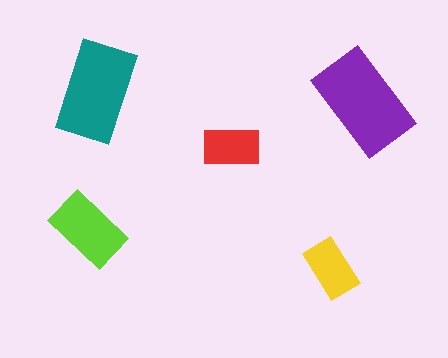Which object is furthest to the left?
The lime rectangle is leftmost.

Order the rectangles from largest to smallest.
the purple one, the teal one, the lime one, the yellow one, the red one.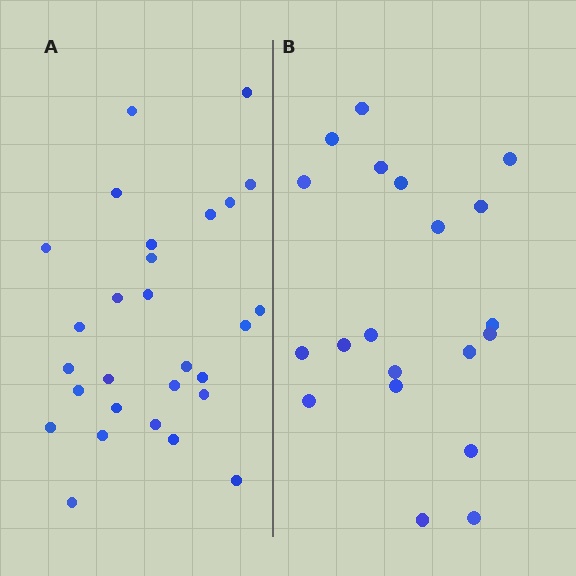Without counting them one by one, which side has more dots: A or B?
Region A (the left region) has more dots.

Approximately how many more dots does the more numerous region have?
Region A has roughly 8 or so more dots than region B.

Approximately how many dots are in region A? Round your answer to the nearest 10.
About 30 dots. (The exact count is 28, which rounds to 30.)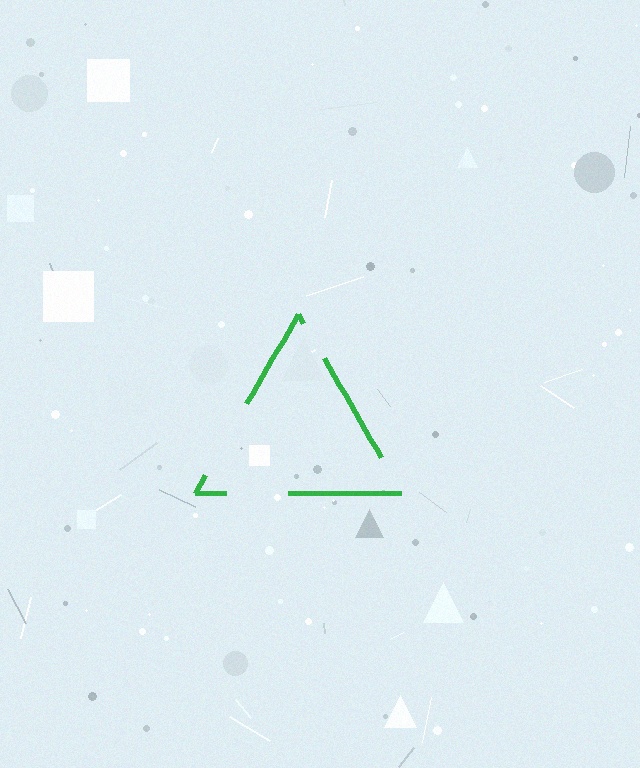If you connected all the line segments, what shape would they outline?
They would outline a triangle.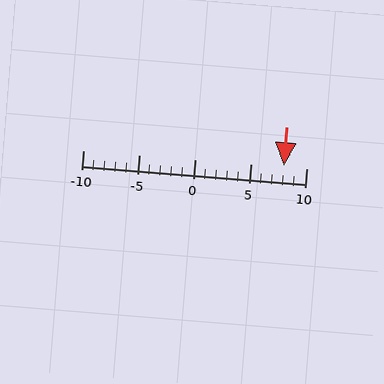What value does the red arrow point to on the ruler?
The red arrow points to approximately 8.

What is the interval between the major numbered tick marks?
The major tick marks are spaced 5 units apart.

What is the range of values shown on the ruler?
The ruler shows values from -10 to 10.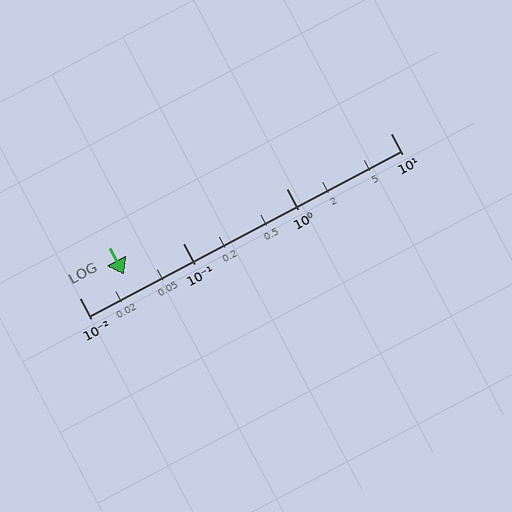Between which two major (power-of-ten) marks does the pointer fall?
The pointer is between 0.01 and 0.1.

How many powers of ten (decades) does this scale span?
The scale spans 3 decades, from 0.01 to 10.